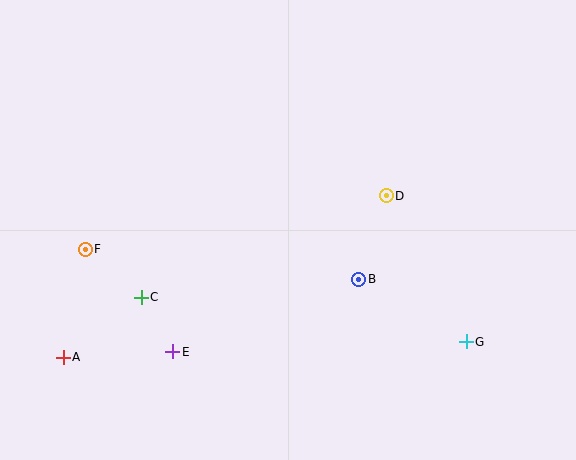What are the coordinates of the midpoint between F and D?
The midpoint between F and D is at (236, 222).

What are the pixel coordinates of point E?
Point E is at (173, 352).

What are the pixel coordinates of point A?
Point A is at (63, 357).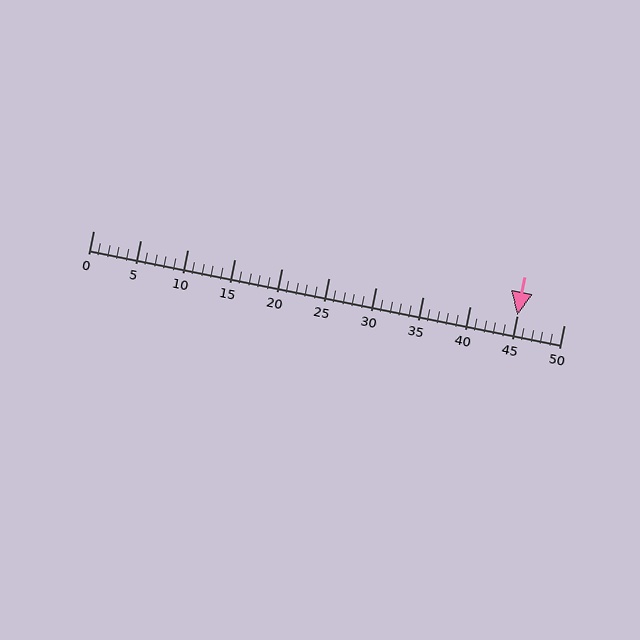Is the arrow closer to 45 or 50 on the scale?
The arrow is closer to 45.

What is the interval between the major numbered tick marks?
The major tick marks are spaced 5 units apart.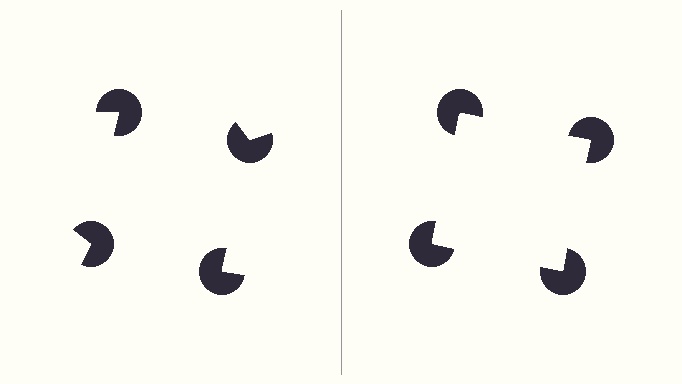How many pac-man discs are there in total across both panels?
8 — 4 on each side.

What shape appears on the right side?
An illusory square.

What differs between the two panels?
The pac-man discs are positioned identically on both sides; only the wedge orientations differ. On the right they align to a square; on the left they are misaligned.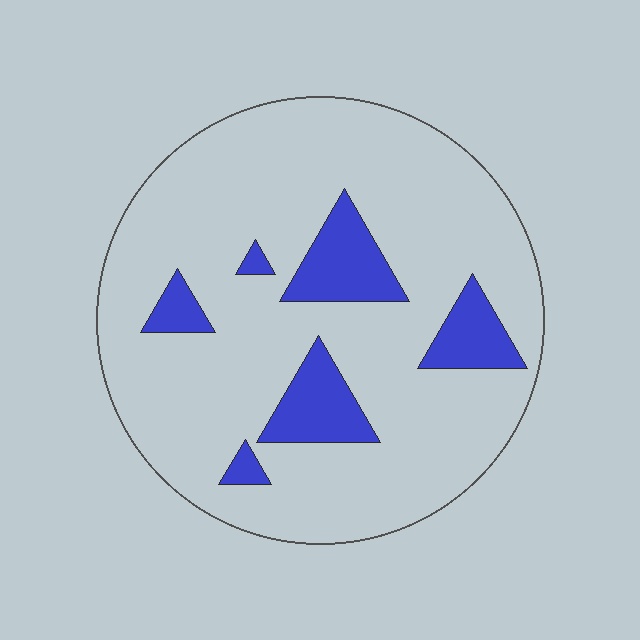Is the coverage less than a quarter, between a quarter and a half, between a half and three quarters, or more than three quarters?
Less than a quarter.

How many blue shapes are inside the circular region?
6.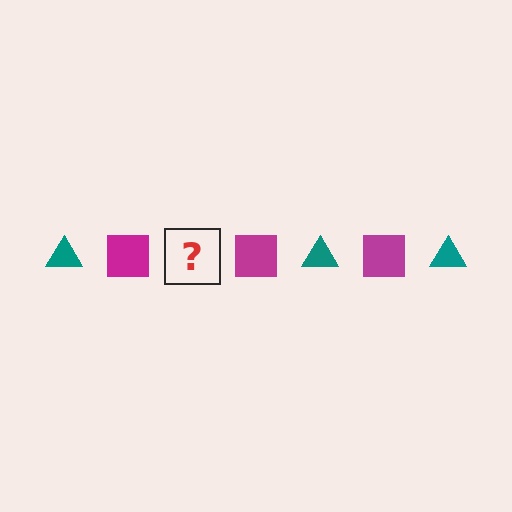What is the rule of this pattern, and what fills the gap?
The rule is that the pattern alternates between teal triangle and magenta square. The gap should be filled with a teal triangle.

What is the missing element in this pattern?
The missing element is a teal triangle.